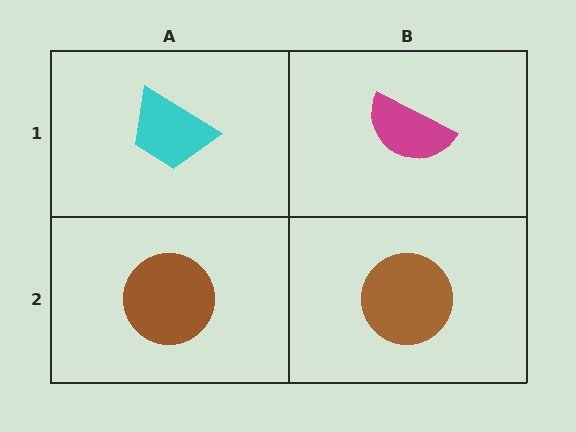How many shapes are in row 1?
2 shapes.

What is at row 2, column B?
A brown circle.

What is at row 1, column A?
A cyan trapezoid.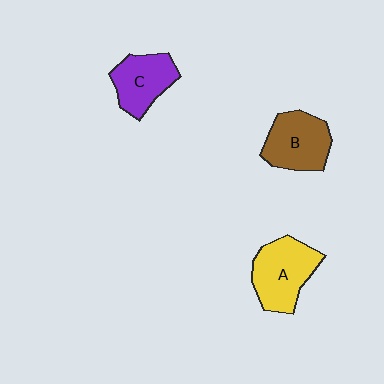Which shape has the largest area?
Shape A (yellow).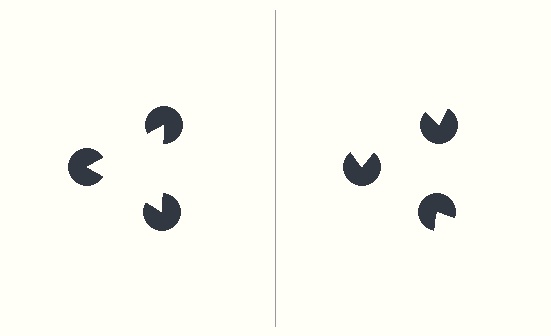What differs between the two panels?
The pac-man discs are positioned identically on both sides; only the wedge orientations differ. On the left they align to a triangle; on the right they are misaligned.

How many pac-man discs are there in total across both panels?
6 — 3 on each side.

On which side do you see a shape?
An illusory triangle appears on the left side. On the right side the wedge cuts are rotated, so no coherent shape forms.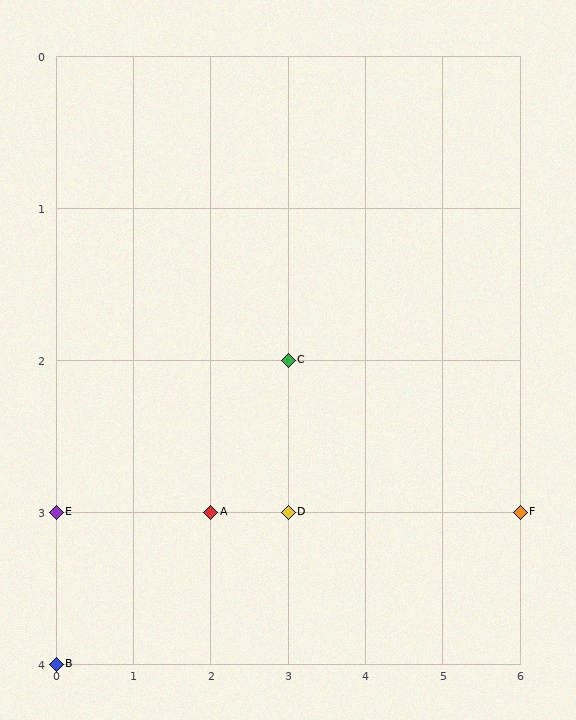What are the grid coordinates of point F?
Point F is at grid coordinates (6, 3).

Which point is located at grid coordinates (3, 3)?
Point D is at (3, 3).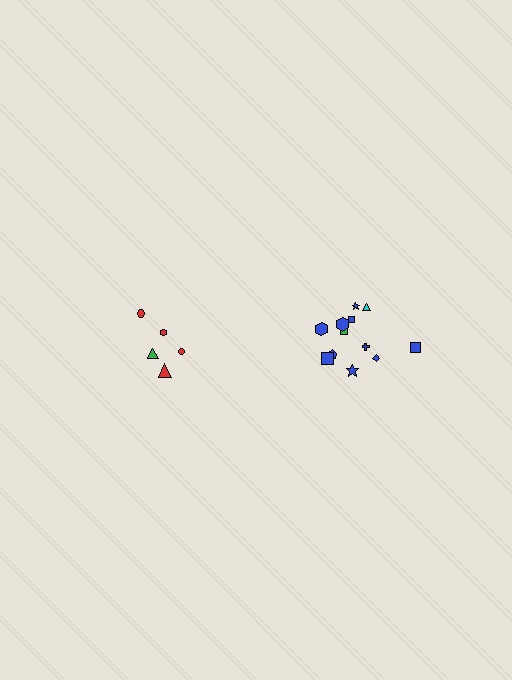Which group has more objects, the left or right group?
The right group.